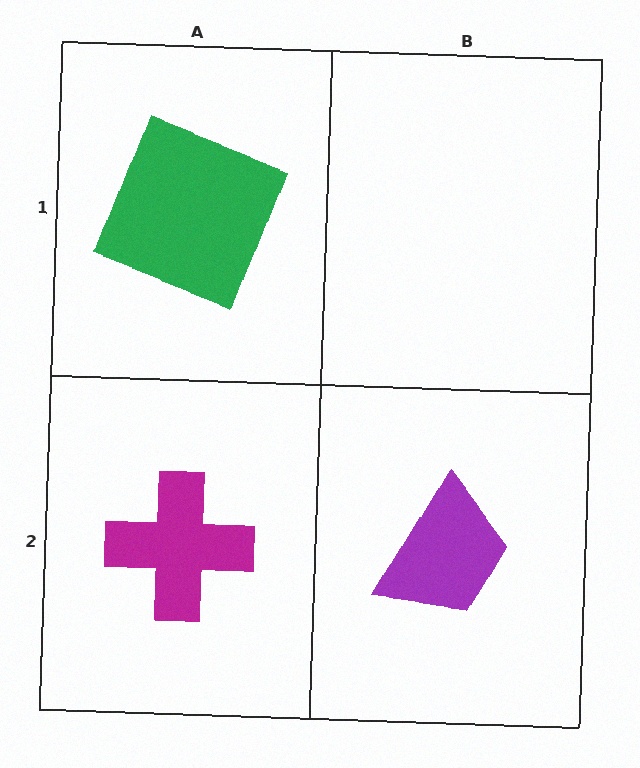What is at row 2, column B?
A purple trapezoid.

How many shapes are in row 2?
2 shapes.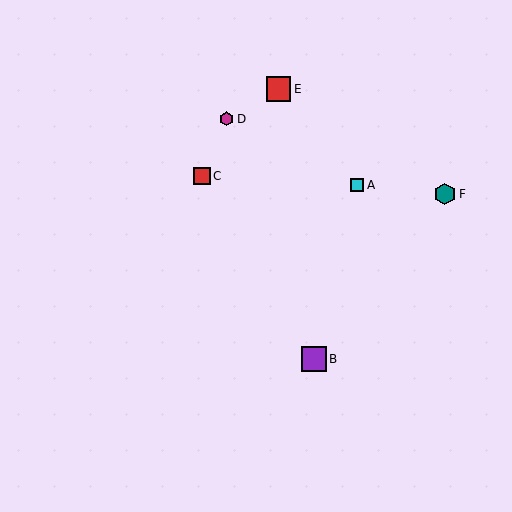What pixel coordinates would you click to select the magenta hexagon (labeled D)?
Click at (227, 119) to select the magenta hexagon D.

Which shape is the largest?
The purple square (labeled B) is the largest.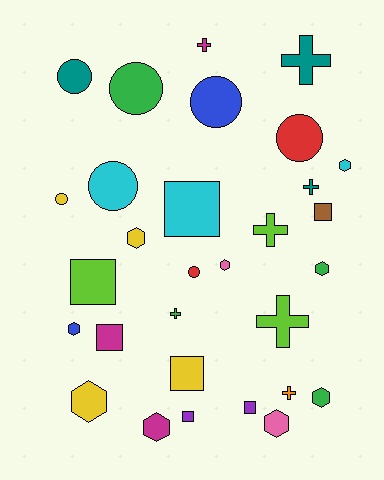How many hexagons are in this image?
There are 9 hexagons.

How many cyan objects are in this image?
There are 3 cyan objects.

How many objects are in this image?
There are 30 objects.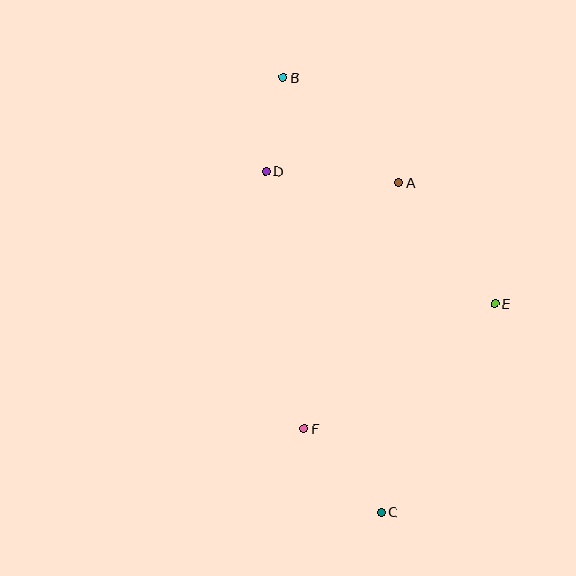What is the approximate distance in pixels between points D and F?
The distance between D and F is approximately 260 pixels.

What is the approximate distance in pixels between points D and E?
The distance between D and E is approximately 264 pixels.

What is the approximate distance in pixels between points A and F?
The distance between A and F is approximately 263 pixels.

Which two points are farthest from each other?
Points B and C are farthest from each other.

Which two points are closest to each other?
Points B and D are closest to each other.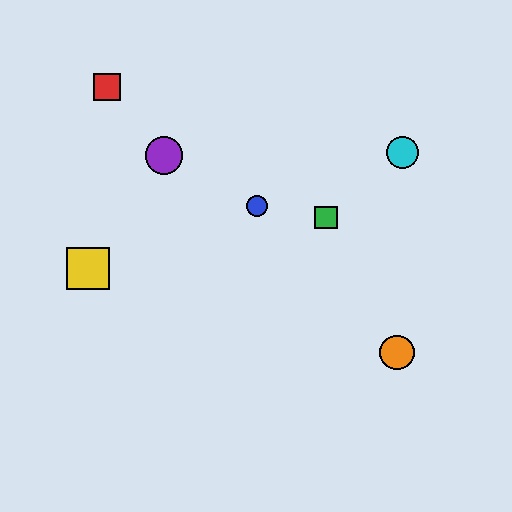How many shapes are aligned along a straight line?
3 shapes (the blue circle, the yellow square, the cyan circle) are aligned along a straight line.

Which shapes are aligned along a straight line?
The blue circle, the yellow square, the cyan circle are aligned along a straight line.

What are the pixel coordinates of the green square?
The green square is at (326, 217).